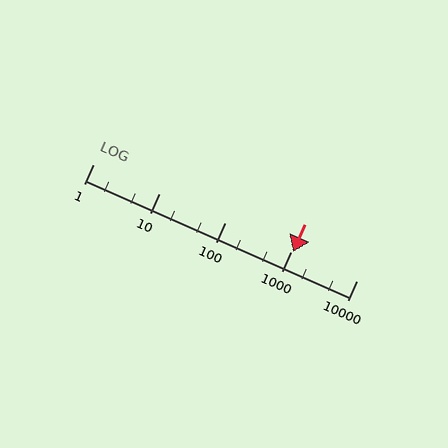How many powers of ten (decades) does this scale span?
The scale spans 4 decades, from 1 to 10000.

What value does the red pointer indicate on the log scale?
The pointer indicates approximately 1100.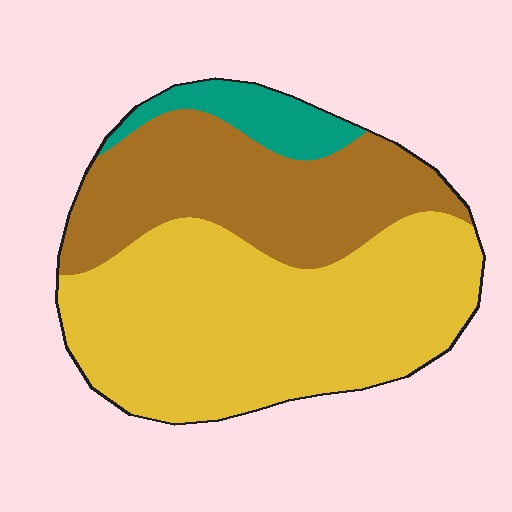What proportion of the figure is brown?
Brown covers 34% of the figure.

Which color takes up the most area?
Yellow, at roughly 55%.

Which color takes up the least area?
Teal, at roughly 10%.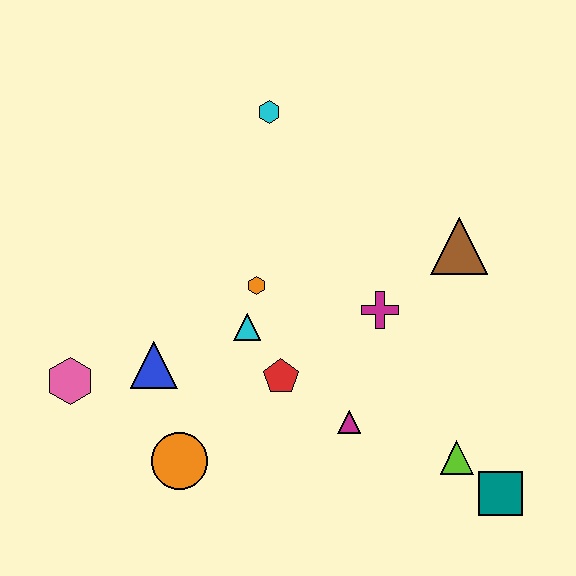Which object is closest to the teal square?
The lime triangle is closest to the teal square.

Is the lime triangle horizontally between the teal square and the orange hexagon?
Yes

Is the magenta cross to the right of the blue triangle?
Yes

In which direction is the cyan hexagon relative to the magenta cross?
The cyan hexagon is above the magenta cross.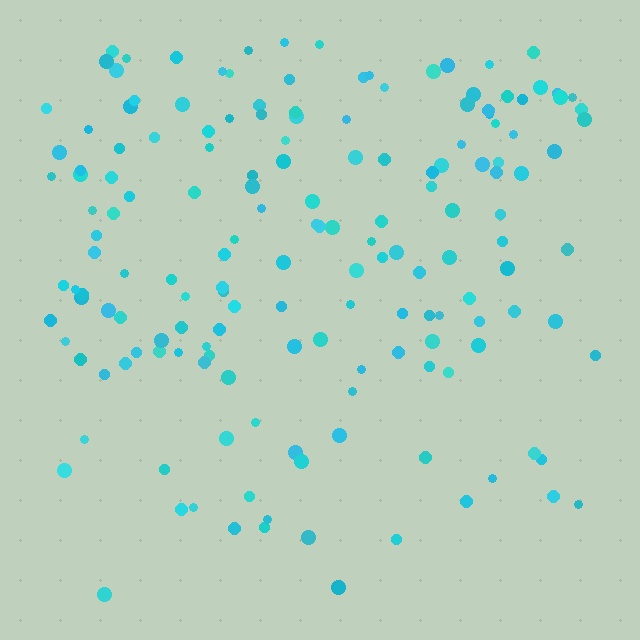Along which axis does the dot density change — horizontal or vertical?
Vertical.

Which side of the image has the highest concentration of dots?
The top.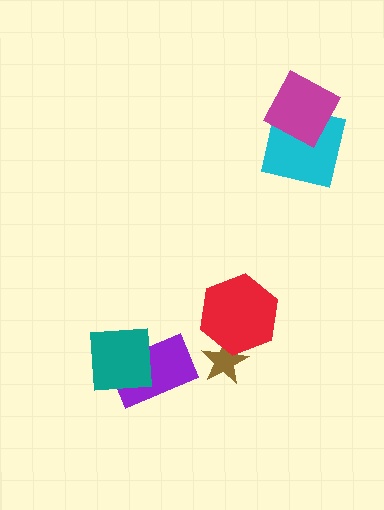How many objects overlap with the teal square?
1 object overlaps with the teal square.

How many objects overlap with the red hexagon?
1 object overlaps with the red hexagon.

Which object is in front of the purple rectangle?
The teal square is in front of the purple rectangle.